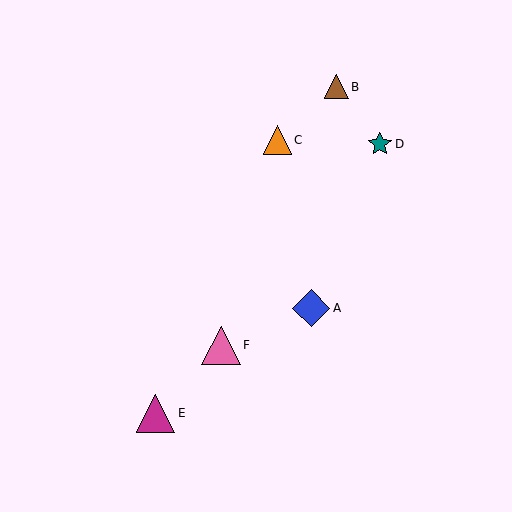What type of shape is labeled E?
Shape E is a magenta triangle.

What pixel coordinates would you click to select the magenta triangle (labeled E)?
Click at (156, 413) to select the magenta triangle E.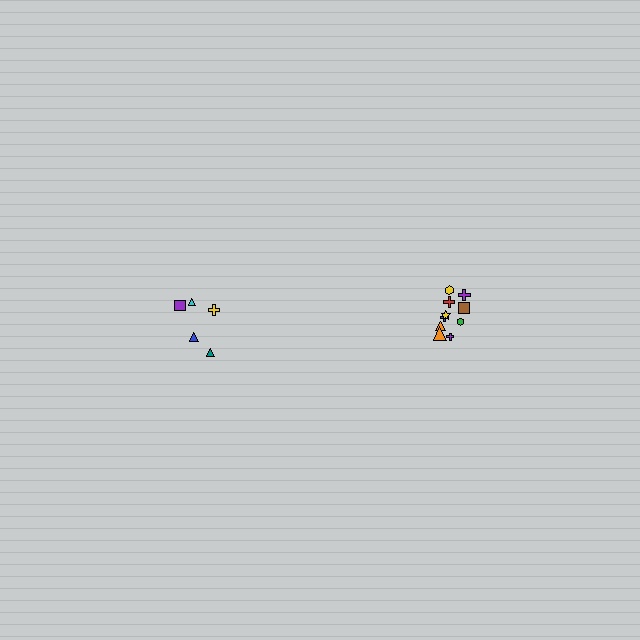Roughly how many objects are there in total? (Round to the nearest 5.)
Roughly 15 objects in total.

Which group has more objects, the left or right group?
The right group.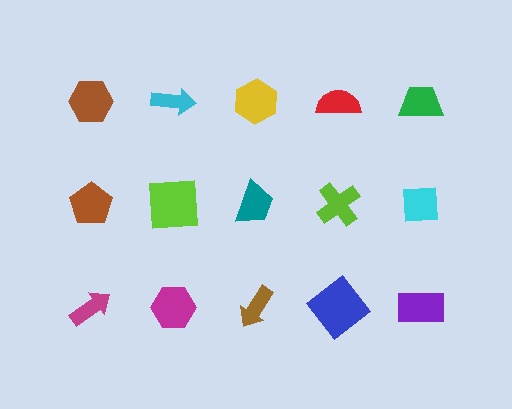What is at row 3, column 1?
A magenta arrow.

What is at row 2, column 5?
A cyan square.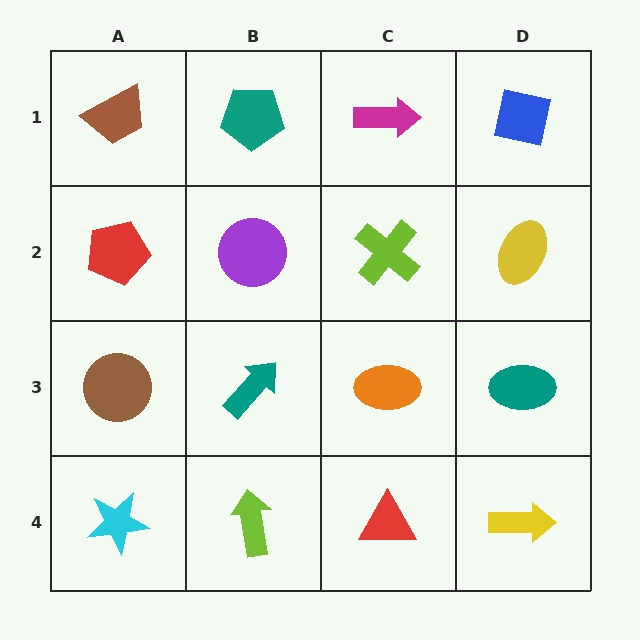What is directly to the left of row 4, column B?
A cyan star.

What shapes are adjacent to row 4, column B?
A teal arrow (row 3, column B), a cyan star (row 4, column A), a red triangle (row 4, column C).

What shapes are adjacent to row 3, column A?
A red pentagon (row 2, column A), a cyan star (row 4, column A), a teal arrow (row 3, column B).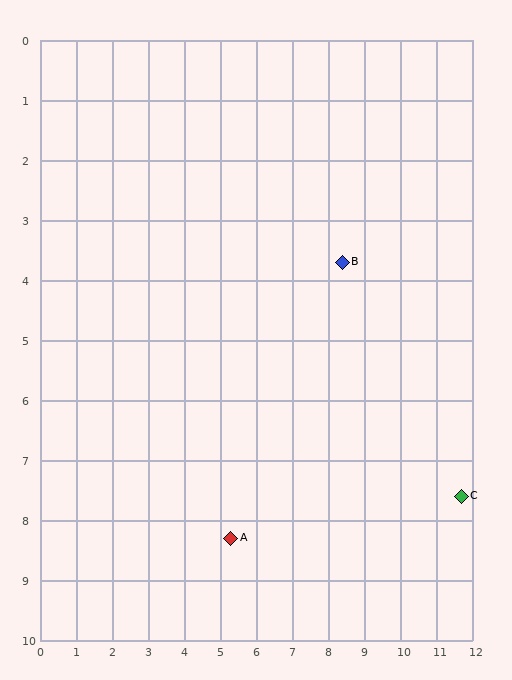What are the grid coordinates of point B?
Point B is at approximately (8.4, 3.7).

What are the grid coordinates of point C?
Point C is at approximately (11.7, 7.6).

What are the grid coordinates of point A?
Point A is at approximately (5.3, 8.3).